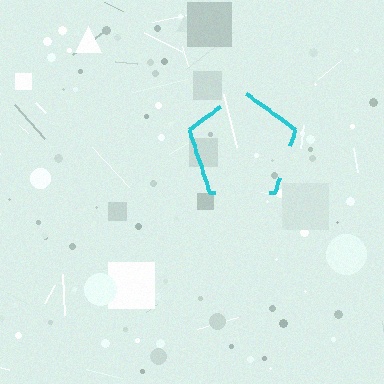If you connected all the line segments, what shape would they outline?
They would outline a pentagon.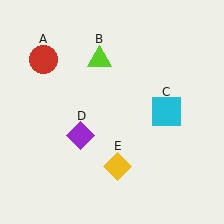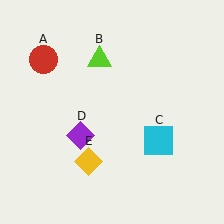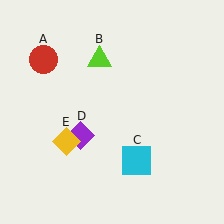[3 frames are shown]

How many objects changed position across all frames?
2 objects changed position: cyan square (object C), yellow diamond (object E).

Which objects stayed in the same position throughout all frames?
Red circle (object A) and lime triangle (object B) and purple diamond (object D) remained stationary.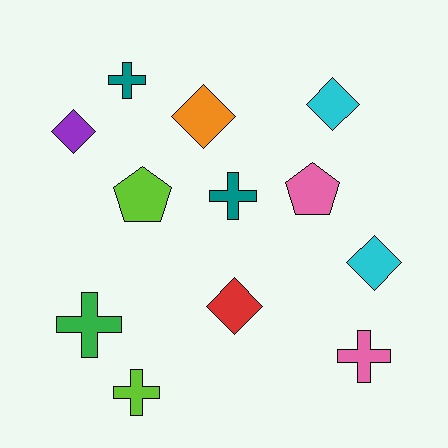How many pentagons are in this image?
There are 2 pentagons.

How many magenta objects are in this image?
There are no magenta objects.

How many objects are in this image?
There are 12 objects.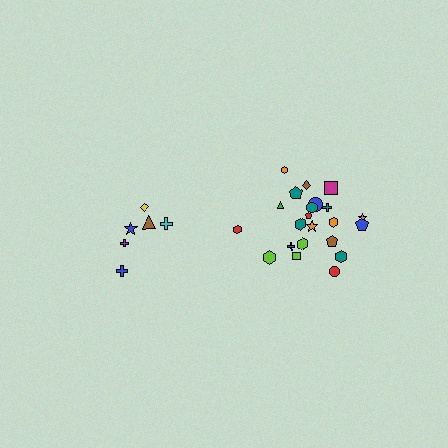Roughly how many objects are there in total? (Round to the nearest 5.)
Roughly 30 objects in total.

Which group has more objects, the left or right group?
The right group.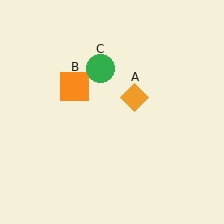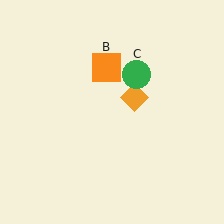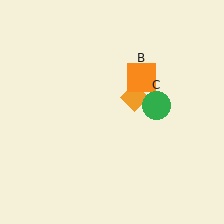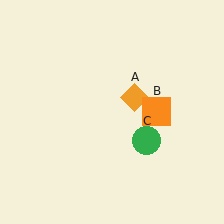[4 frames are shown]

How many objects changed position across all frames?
2 objects changed position: orange square (object B), green circle (object C).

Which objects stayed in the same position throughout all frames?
Orange diamond (object A) remained stationary.